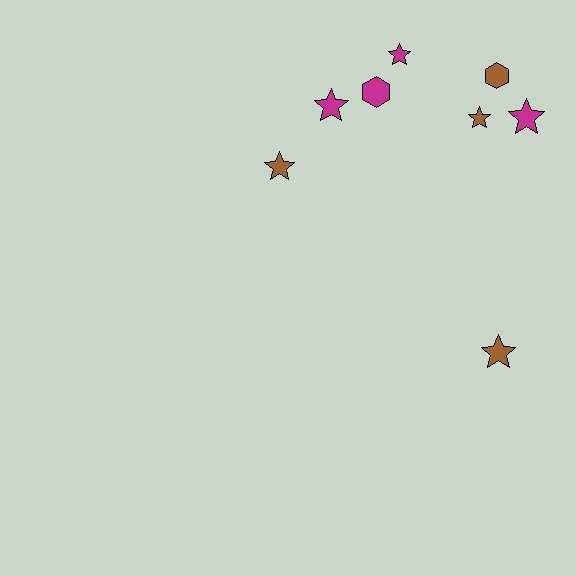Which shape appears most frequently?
Star, with 6 objects.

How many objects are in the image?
There are 8 objects.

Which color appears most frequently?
Brown, with 4 objects.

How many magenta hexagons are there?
There is 1 magenta hexagon.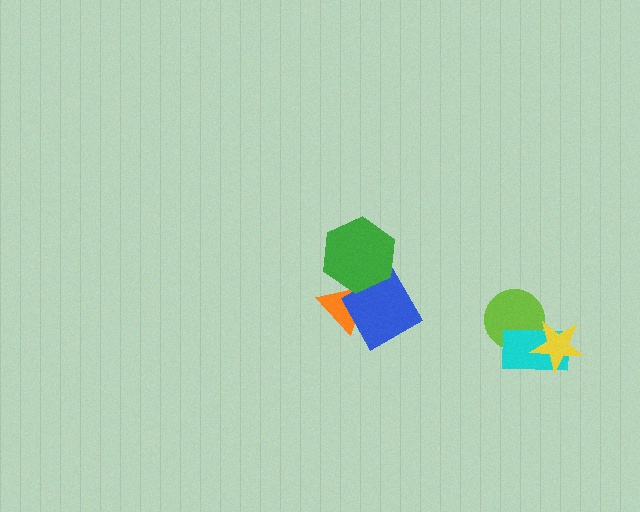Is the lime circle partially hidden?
Yes, it is partially covered by another shape.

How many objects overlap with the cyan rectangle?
2 objects overlap with the cyan rectangle.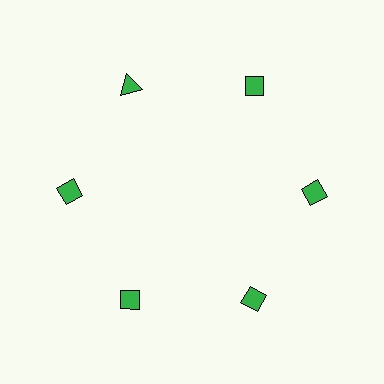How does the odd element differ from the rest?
It has a different shape: triangle instead of diamond.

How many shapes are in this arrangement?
There are 6 shapes arranged in a ring pattern.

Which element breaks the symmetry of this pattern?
The green triangle at roughly the 11 o'clock position breaks the symmetry. All other shapes are green diamonds.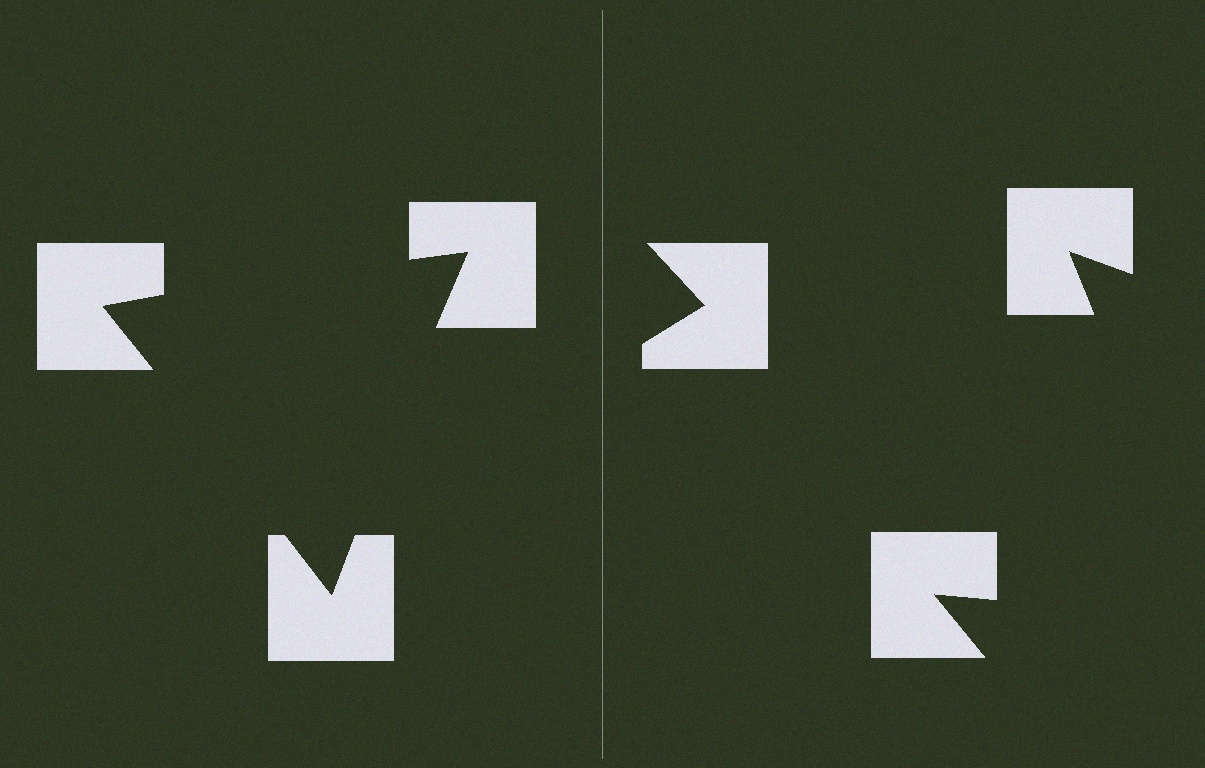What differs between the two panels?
The notched squares are positioned identically on both sides; only the wedge orientations differ. On the left they align to a triangle; on the right they are misaligned.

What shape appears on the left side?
An illusory triangle.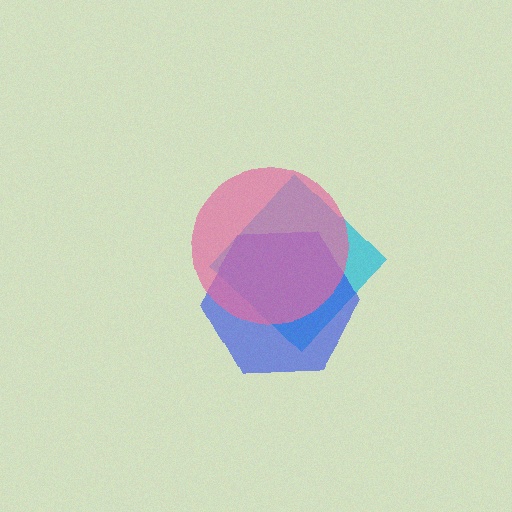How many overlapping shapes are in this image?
There are 3 overlapping shapes in the image.